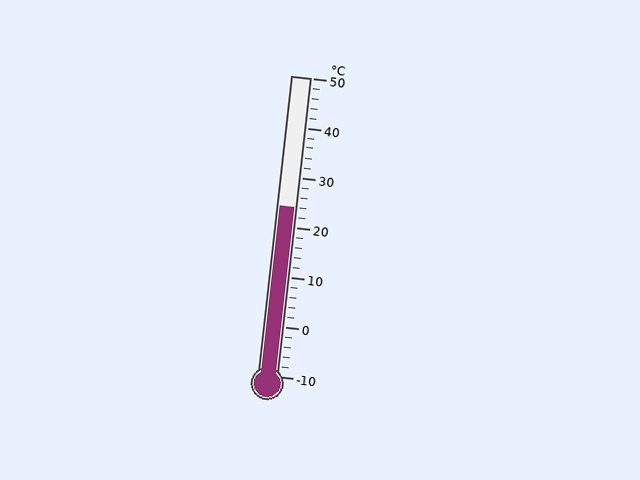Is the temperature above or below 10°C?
The temperature is above 10°C.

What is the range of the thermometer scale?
The thermometer scale ranges from -10°C to 50°C.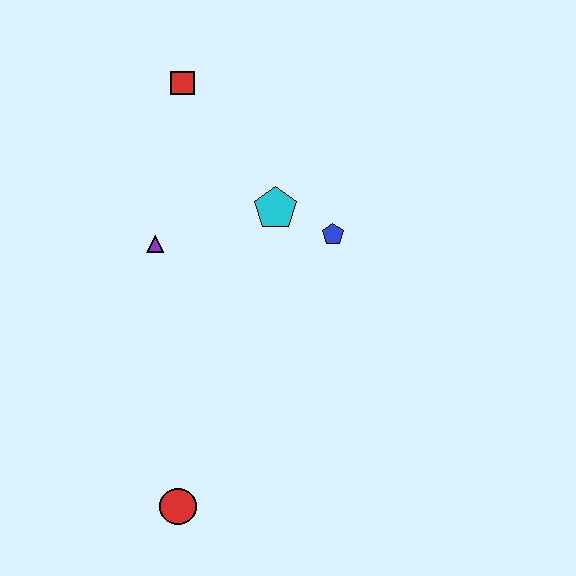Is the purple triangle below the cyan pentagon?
Yes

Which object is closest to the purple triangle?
The cyan pentagon is closest to the purple triangle.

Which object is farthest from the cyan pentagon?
The red circle is farthest from the cyan pentagon.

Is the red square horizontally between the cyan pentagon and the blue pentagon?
No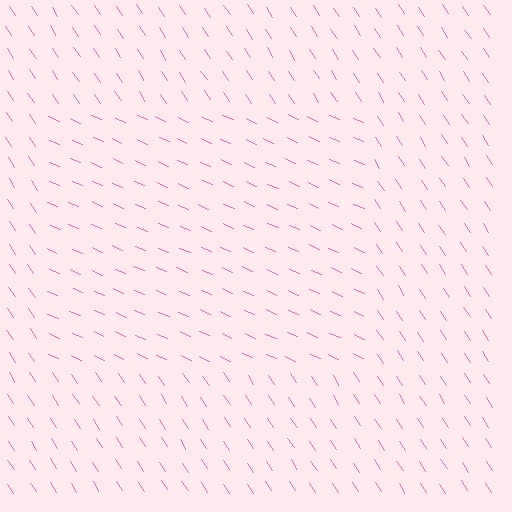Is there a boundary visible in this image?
Yes, there is a texture boundary formed by a change in line orientation.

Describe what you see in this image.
The image is filled with small pink line segments. A rectangle region in the image has lines oriented differently from the surrounding lines, creating a visible texture boundary.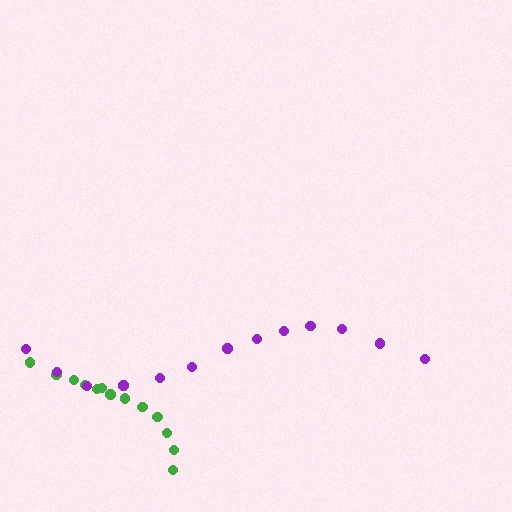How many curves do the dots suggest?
There are 2 distinct paths.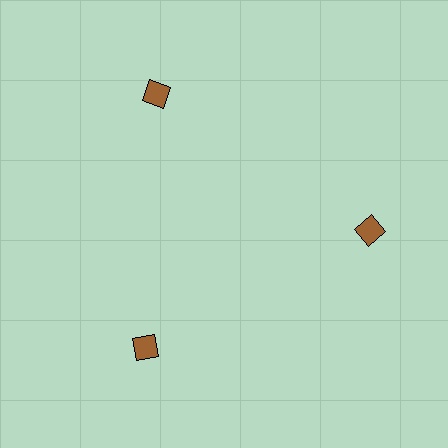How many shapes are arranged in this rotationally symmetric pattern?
There are 3 shapes, arranged in 3 groups of 1.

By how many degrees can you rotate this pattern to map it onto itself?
The pattern maps onto itself every 120 degrees of rotation.